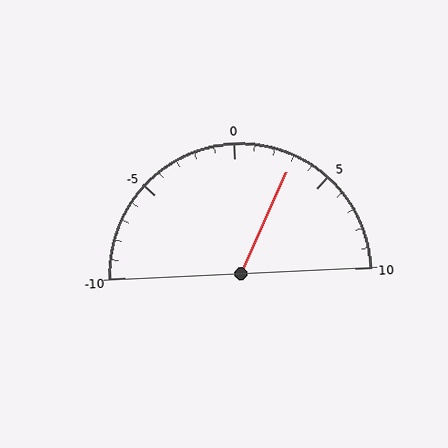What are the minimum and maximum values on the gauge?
The gauge ranges from -10 to 10.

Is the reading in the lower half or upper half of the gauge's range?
The reading is in the upper half of the range (-10 to 10).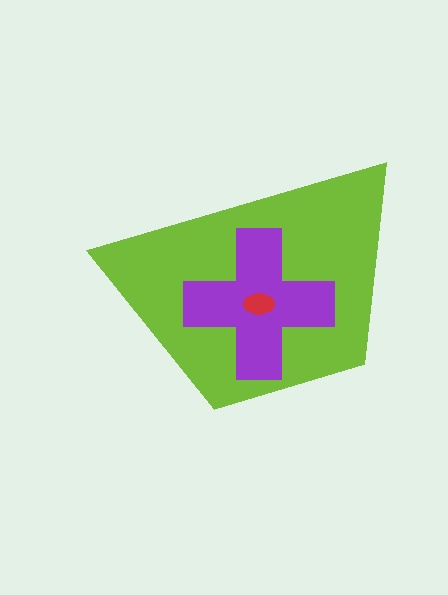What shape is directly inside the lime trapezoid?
The purple cross.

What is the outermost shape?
The lime trapezoid.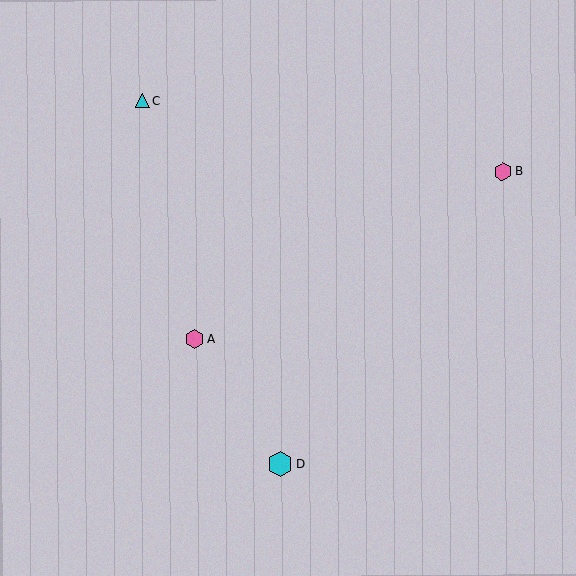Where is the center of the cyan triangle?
The center of the cyan triangle is at (142, 101).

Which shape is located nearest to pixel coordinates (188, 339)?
The pink hexagon (labeled A) at (195, 339) is nearest to that location.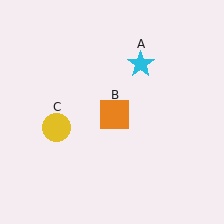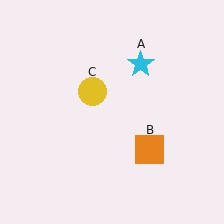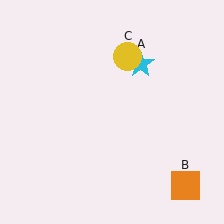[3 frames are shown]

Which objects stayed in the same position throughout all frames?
Cyan star (object A) remained stationary.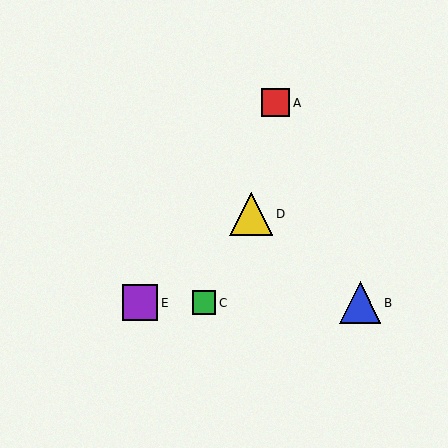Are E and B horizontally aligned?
Yes, both are at y≈303.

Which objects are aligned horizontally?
Objects B, C, E are aligned horizontally.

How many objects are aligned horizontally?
3 objects (B, C, E) are aligned horizontally.